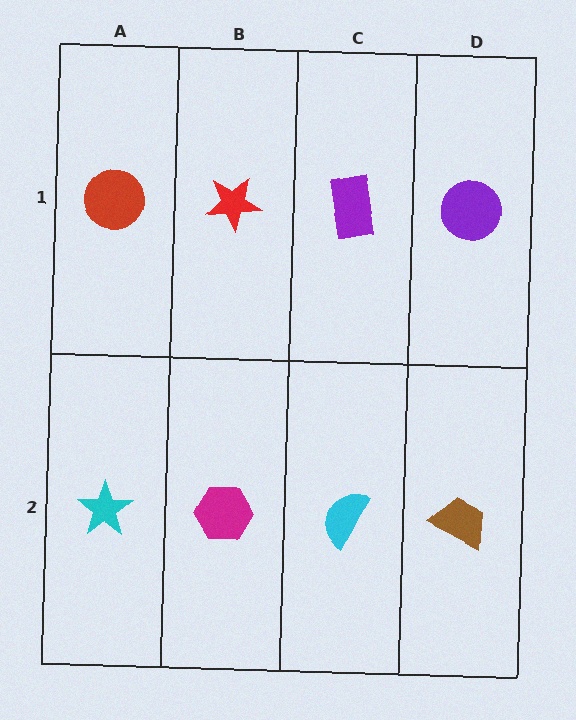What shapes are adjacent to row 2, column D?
A purple circle (row 1, column D), a cyan semicircle (row 2, column C).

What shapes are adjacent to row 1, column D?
A brown trapezoid (row 2, column D), a purple rectangle (row 1, column C).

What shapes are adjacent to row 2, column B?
A red star (row 1, column B), a cyan star (row 2, column A), a cyan semicircle (row 2, column C).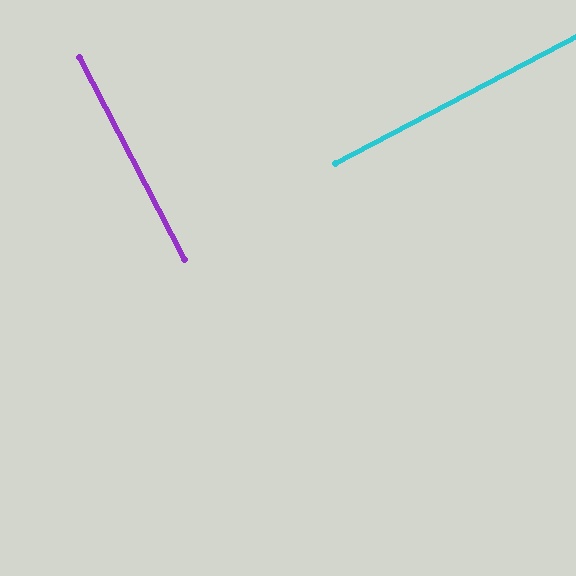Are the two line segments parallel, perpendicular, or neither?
Perpendicular — they meet at approximately 90°.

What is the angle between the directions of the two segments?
Approximately 90 degrees.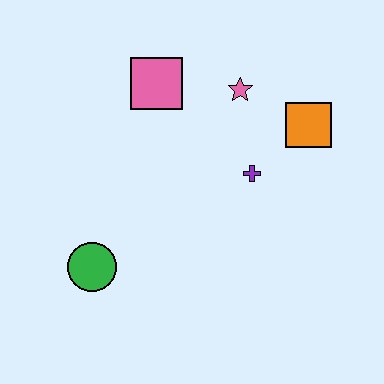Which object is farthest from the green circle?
The orange square is farthest from the green circle.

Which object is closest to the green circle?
The purple cross is closest to the green circle.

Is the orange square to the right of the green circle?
Yes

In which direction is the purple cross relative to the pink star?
The purple cross is below the pink star.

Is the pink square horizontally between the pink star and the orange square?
No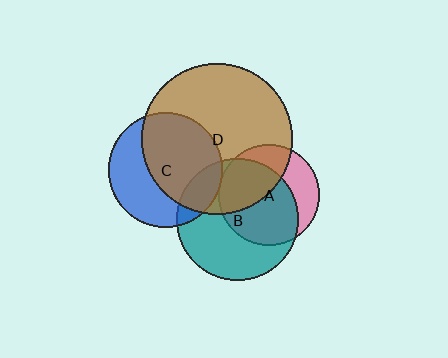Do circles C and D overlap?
Yes.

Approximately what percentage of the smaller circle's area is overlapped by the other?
Approximately 60%.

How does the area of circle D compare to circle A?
Approximately 2.2 times.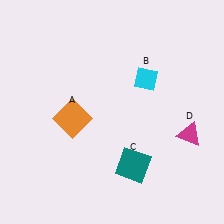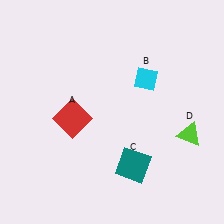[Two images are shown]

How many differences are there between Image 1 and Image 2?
There are 2 differences between the two images.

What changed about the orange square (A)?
In Image 1, A is orange. In Image 2, it changed to red.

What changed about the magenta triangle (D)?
In Image 1, D is magenta. In Image 2, it changed to lime.